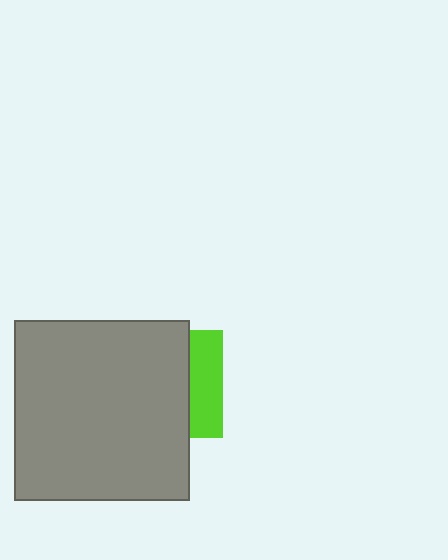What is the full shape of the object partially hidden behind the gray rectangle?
The partially hidden object is a lime square.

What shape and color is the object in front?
The object in front is a gray rectangle.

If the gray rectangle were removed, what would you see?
You would see the complete lime square.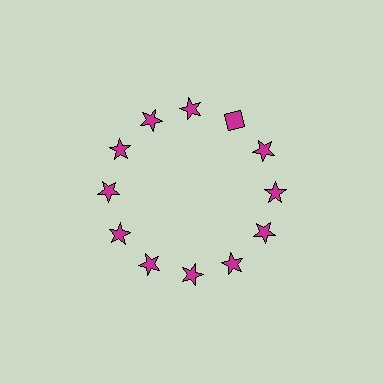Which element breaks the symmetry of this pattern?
The magenta diamond at roughly the 1 o'clock position breaks the symmetry. All other shapes are magenta stars.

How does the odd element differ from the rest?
It has a different shape: diamond instead of star.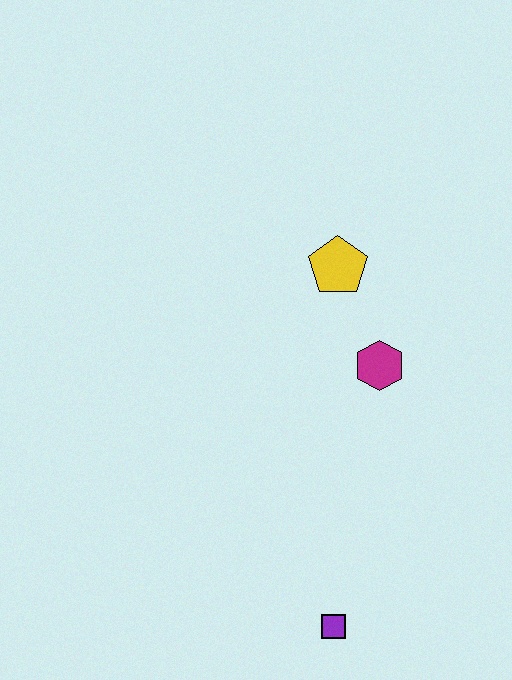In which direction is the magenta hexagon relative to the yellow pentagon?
The magenta hexagon is below the yellow pentagon.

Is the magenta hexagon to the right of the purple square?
Yes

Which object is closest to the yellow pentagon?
The magenta hexagon is closest to the yellow pentagon.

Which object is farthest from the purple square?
The yellow pentagon is farthest from the purple square.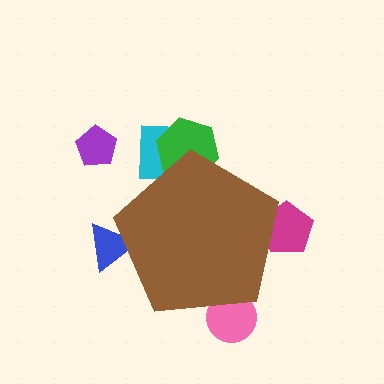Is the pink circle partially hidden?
Yes, the pink circle is partially hidden behind the brown pentagon.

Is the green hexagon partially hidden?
Yes, the green hexagon is partially hidden behind the brown pentagon.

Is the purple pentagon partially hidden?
No, the purple pentagon is fully visible.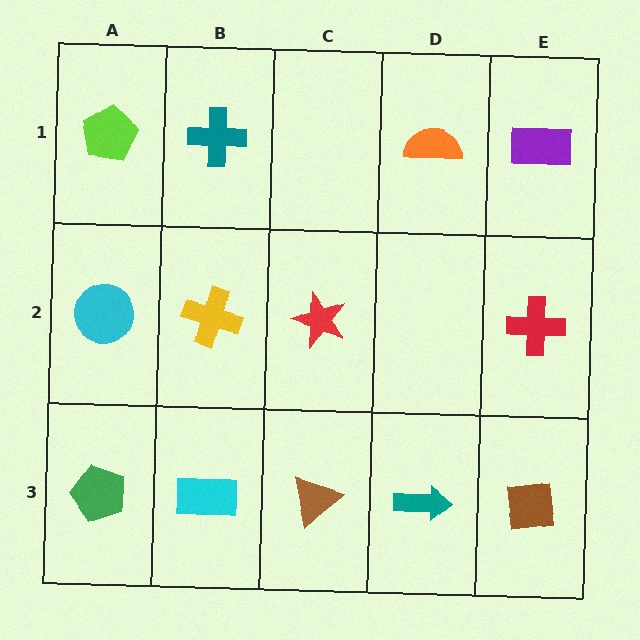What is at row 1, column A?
A lime pentagon.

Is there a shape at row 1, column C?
No, that cell is empty.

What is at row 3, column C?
A brown triangle.